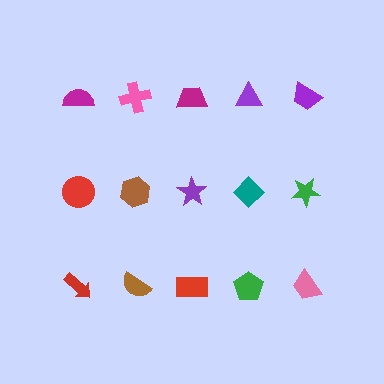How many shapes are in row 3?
5 shapes.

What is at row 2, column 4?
A teal diamond.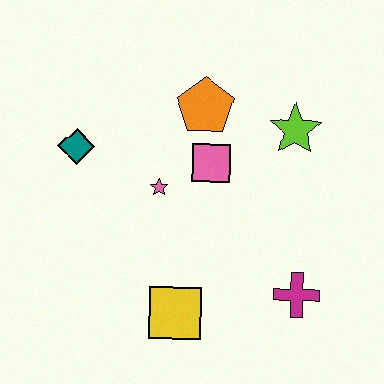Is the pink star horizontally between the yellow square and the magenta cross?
No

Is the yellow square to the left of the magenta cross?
Yes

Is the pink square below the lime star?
Yes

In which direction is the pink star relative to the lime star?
The pink star is to the left of the lime star.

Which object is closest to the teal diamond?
The pink star is closest to the teal diamond.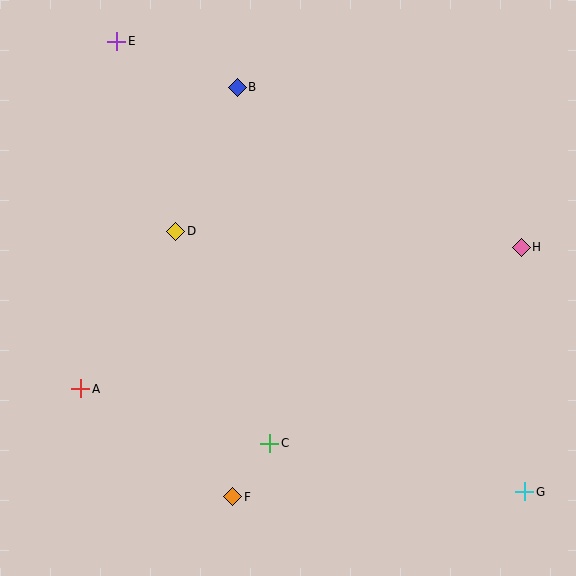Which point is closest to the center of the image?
Point D at (176, 231) is closest to the center.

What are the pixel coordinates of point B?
Point B is at (237, 87).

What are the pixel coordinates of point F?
Point F is at (233, 497).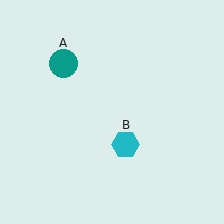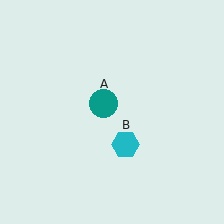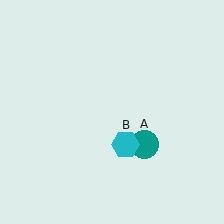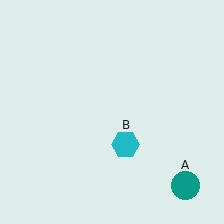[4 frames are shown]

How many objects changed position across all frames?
1 object changed position: teal circle (object A).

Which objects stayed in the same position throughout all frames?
Cyan hexagon (object B) remained stationary.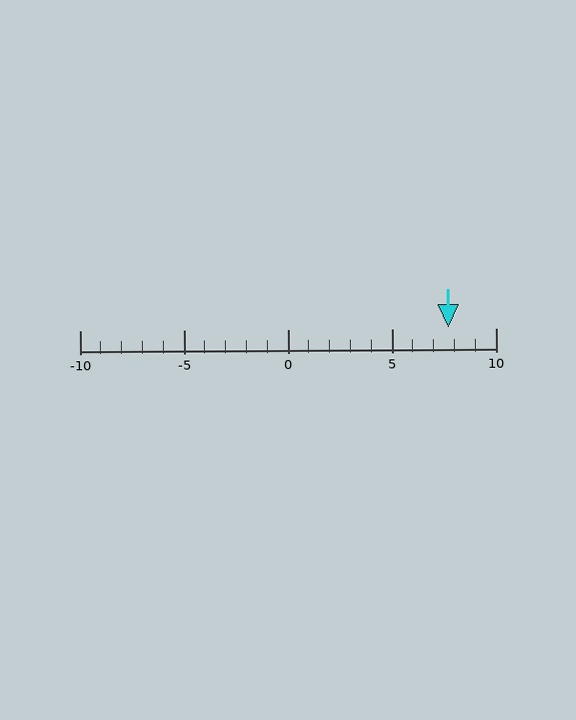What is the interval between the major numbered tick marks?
The major tick marks are spaced 5 units apart.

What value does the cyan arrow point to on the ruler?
The cyan arrow points to approximately 8.